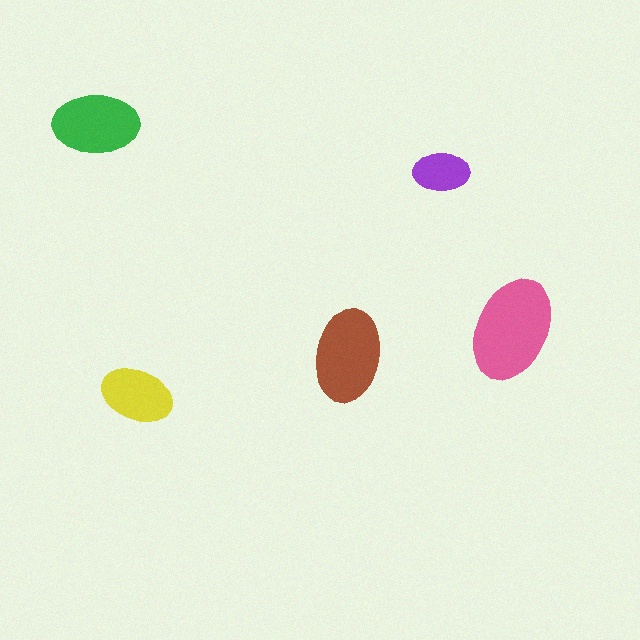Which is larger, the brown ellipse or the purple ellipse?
The brown one.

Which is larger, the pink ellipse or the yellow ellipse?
The pink one.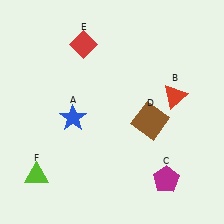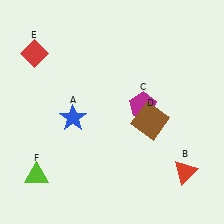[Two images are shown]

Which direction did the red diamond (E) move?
The red diamond (E) moved left.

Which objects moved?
The objects that moved are: the red triangle (B), the magenta pentagon (C), the red diamond (E).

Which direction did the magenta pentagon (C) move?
The magenta pentagon (C) moved up.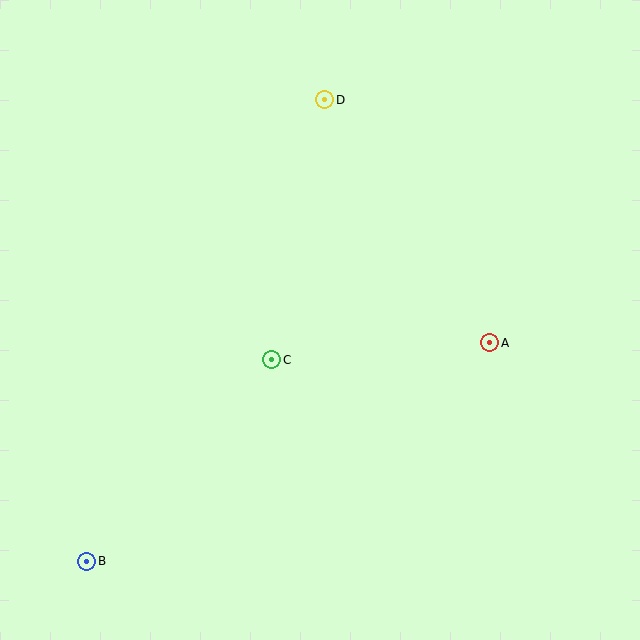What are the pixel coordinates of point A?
Point A is at (490, 343).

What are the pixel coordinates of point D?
Point D is at (325, 100).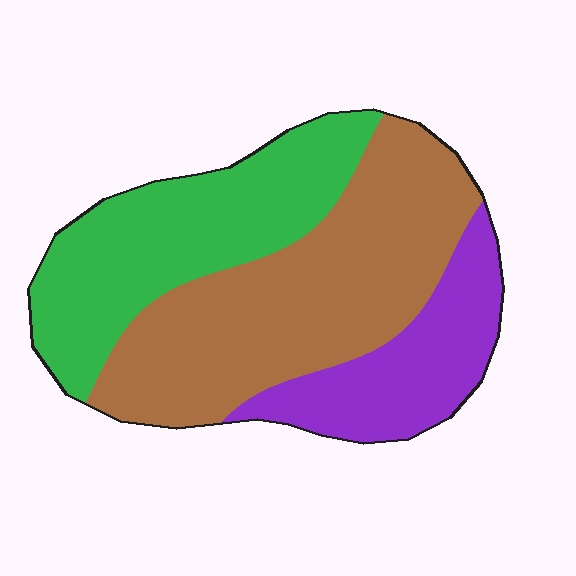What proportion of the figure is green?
Green takes up about one third (1/3) of the figure.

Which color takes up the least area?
Purple, at roughly 20%.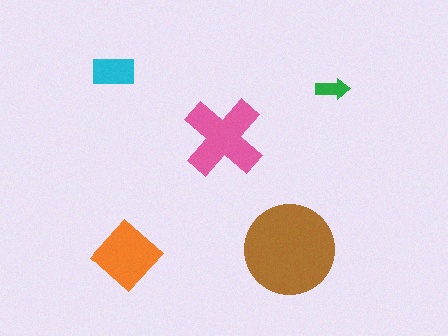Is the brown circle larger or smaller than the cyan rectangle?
Larger.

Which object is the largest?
The brown circle.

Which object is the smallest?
The green arrow.